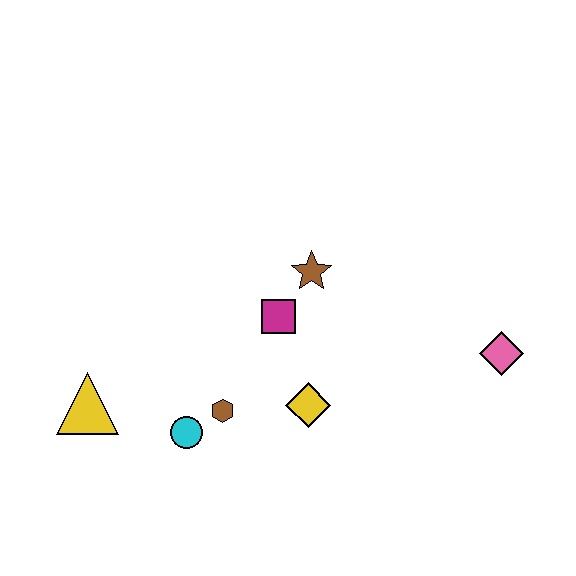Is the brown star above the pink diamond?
Yes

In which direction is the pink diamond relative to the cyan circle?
The pink diamond is to the right of the cyan circle.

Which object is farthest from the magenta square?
The pink diamond is farthest from the magenta square.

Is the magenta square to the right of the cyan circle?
Yes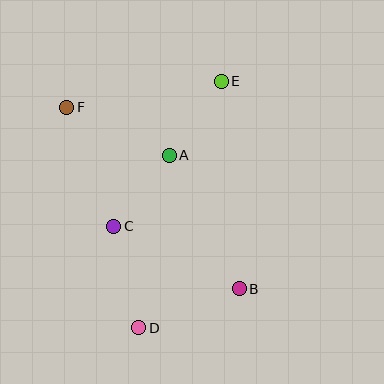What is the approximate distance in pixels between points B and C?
The distance between B and C is approximately 140 pixels.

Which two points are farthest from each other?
Points D and E are farthest from each other.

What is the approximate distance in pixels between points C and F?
The distance between C and F is approximately 128 pixels.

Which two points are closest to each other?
Points A and C are closest to each other.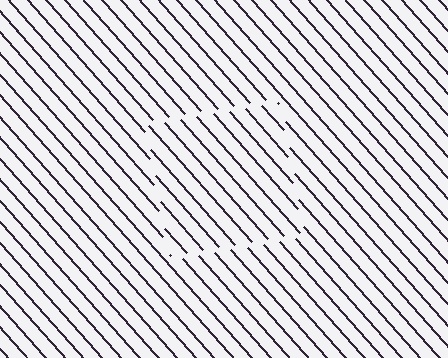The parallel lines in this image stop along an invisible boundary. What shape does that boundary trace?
An illusory square. The interior of the shape contains the same grating, shifted by half a period — the contour is defined by the phase discontinuity where line-ends from the inner and outer gratings abut.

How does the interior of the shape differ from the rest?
The interior of the shape contains the same grating, shifted by half a period — the contour is defined by the phase discontinuity where line-ends from the inner and outer gratings abut.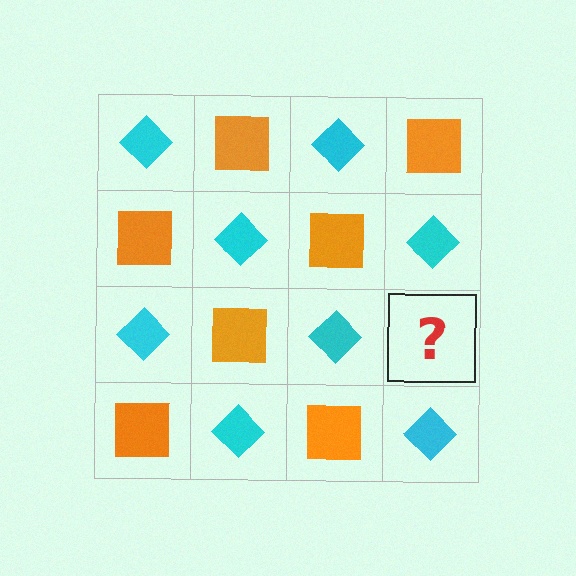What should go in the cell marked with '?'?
The missing cell should contain an orange square.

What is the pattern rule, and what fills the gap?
The rule is that it alternates cyan diamond and orange square in a checkerboard pattern. The gap should be filled with an orange square.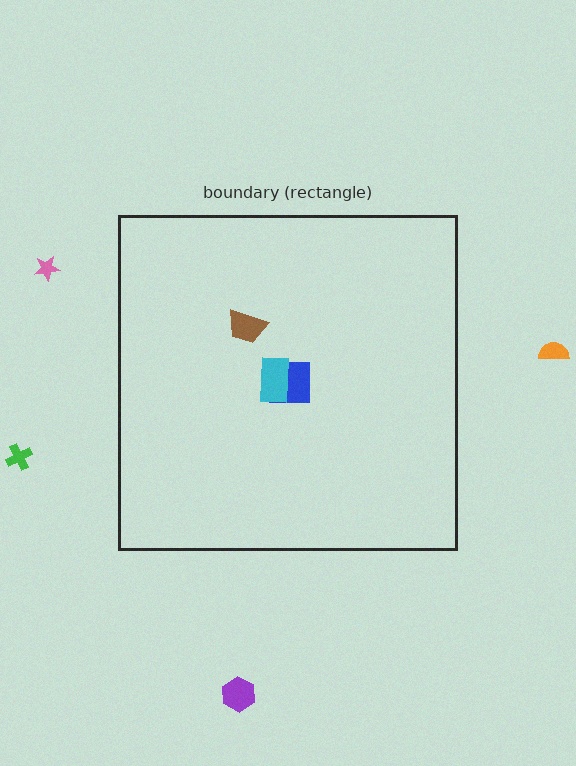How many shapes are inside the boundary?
3 inside, 4 outside.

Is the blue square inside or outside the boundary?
Inside.